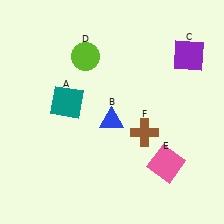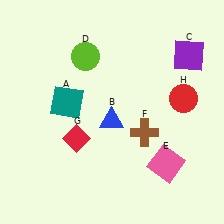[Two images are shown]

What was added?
A red diamond (G), a red circle (H) were added in Image 2.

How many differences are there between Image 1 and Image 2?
There are 2 differences between the two images.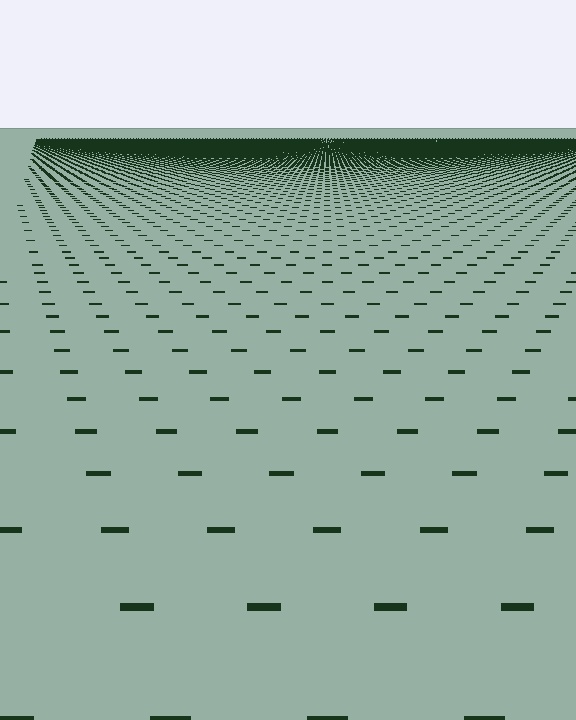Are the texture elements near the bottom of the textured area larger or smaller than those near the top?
Larger. Near the bottom, elements are closer to the viewer and appear at a bigger on-screen size.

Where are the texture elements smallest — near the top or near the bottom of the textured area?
Near the top.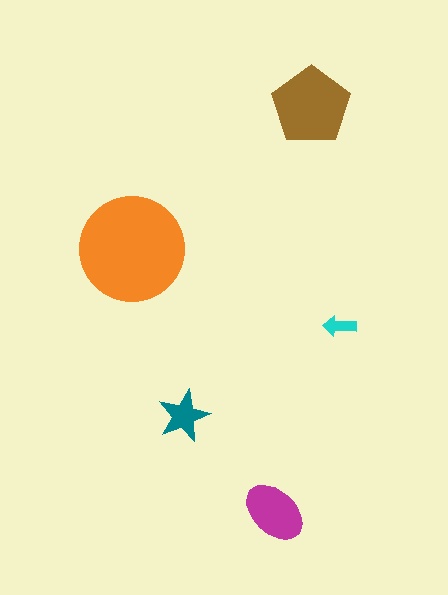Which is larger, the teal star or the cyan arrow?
The teal star.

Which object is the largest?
The orange circle.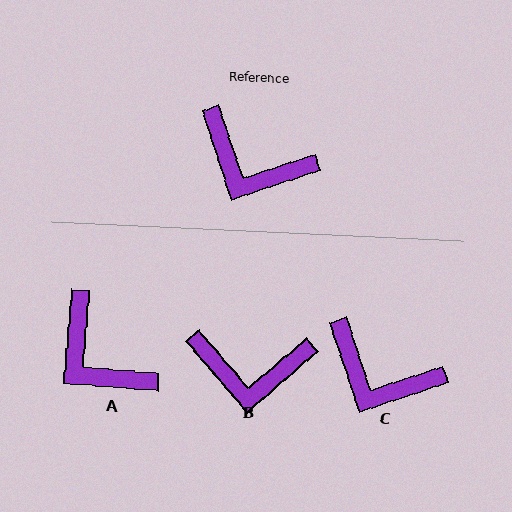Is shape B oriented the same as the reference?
No, it is off by about 23 degrees.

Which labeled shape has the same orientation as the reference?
C.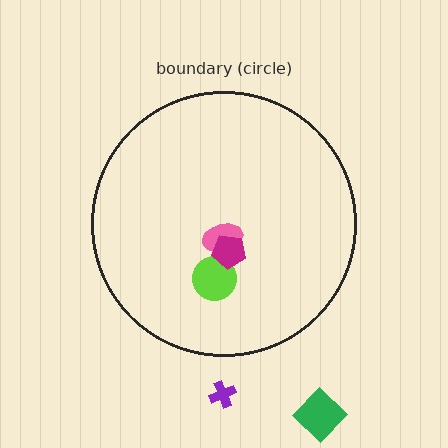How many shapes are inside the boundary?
3 inside, 2 outside.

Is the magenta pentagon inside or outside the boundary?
Inside.